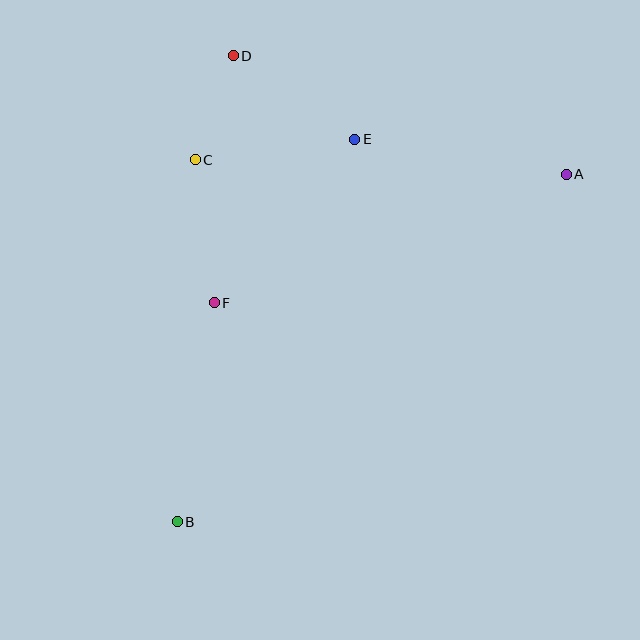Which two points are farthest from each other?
Points A and B are farthest from each other.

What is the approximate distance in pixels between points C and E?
The distance between C and E is approximately 161 pixels.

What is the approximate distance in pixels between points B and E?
The distance between B and E is approximately 422 pixels.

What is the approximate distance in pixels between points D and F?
The distance between D and F is approximately 247 pixels.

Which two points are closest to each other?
Points C and D are closest to each other.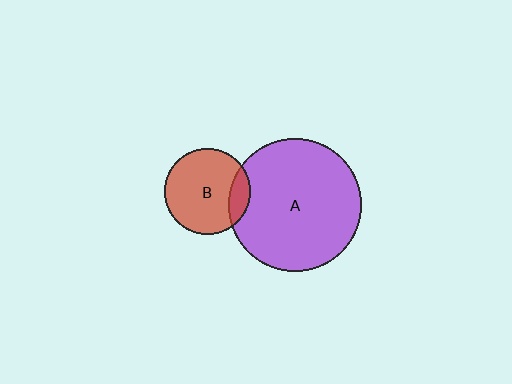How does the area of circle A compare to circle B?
Approximately 2.4 times.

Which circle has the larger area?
Circle A (purple).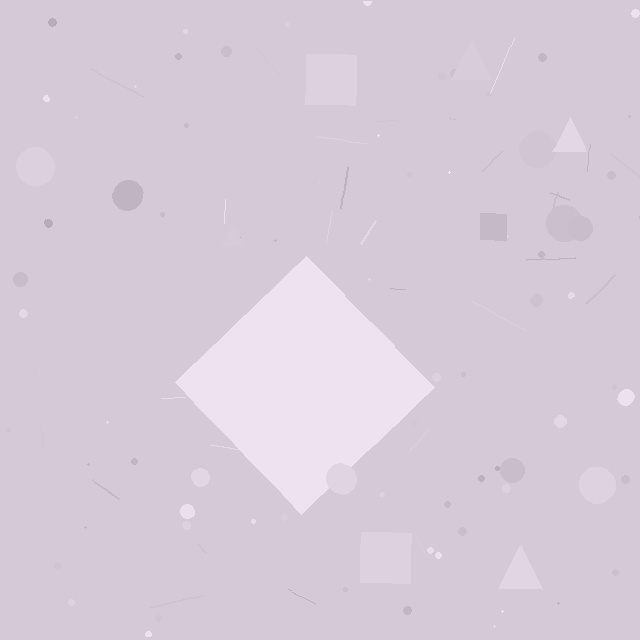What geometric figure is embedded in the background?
A diamond is embedded in the background.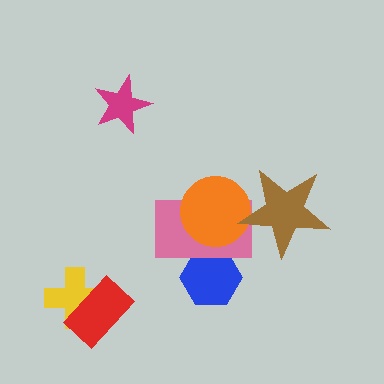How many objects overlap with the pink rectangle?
3 objects overlap with the pink rectangle.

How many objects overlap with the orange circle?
2 objects overlap with the orange circle.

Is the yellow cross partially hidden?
Yes, it is partially covered by another shape.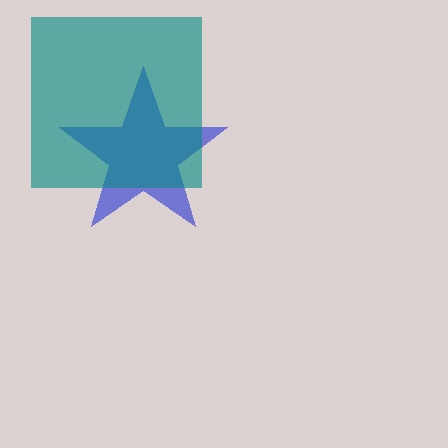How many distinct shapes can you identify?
There are 2 distinct shapes: a blue star, a teal square.